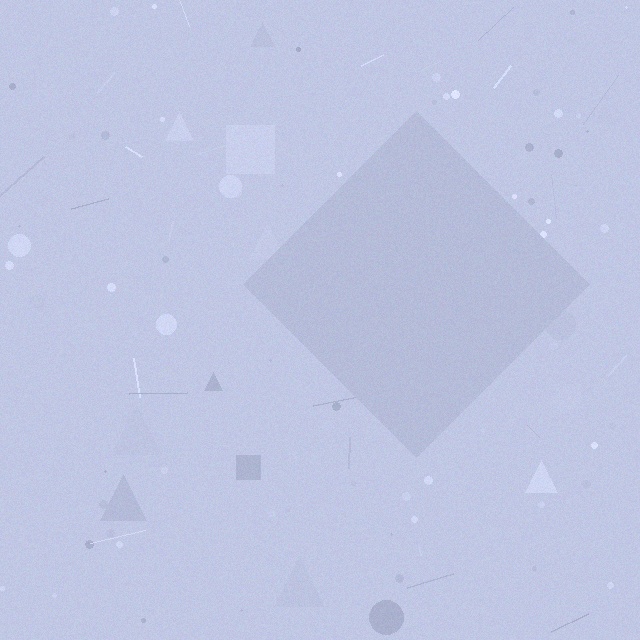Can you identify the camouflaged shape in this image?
The camouflaged shape is a diamond.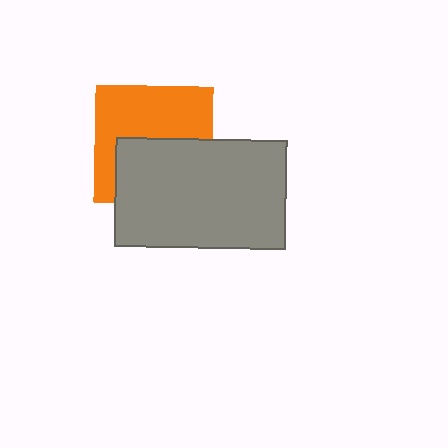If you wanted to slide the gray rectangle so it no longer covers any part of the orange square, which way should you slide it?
Slide it down — that is the most direct way to separate the two shapes.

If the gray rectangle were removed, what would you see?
You would see the complete orange square.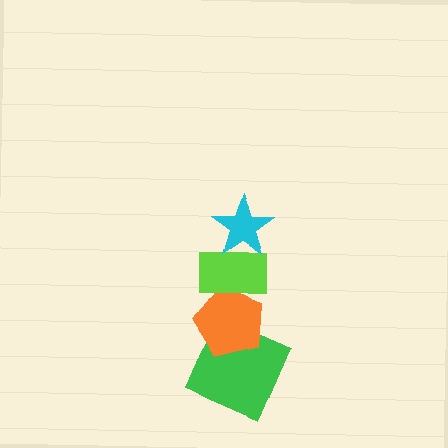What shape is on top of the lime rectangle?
The cyan star is on top of the lime rectangle.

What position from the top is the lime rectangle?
The lime rectangle is 2nd from the top.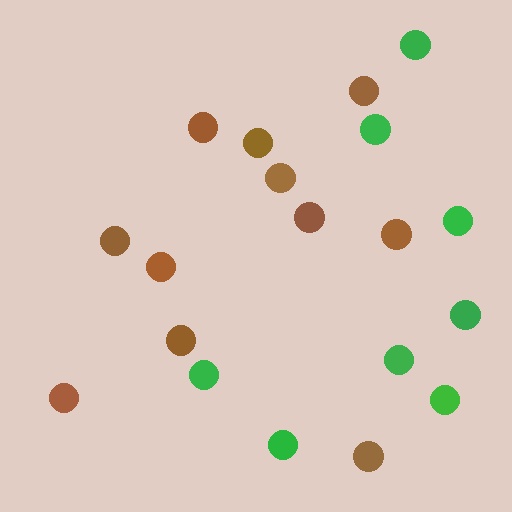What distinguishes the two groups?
There are 2 groups: one group of brown circles (11) and one group of green circles (8).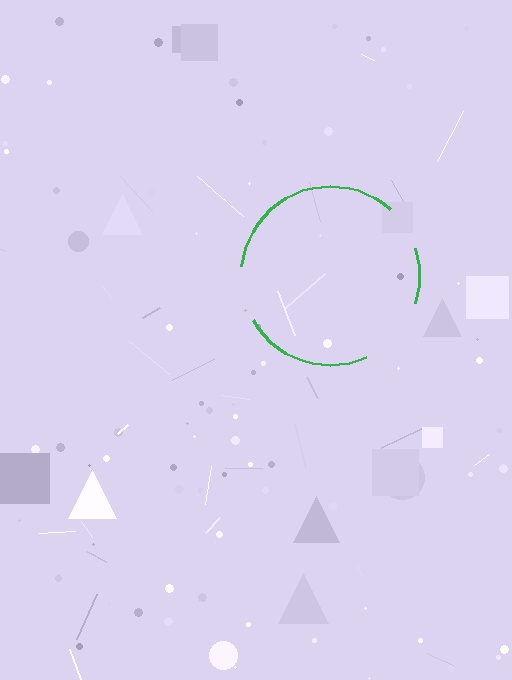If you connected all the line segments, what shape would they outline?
They would outline a circle.